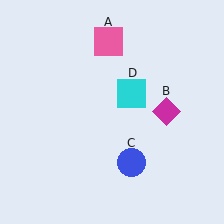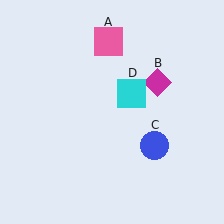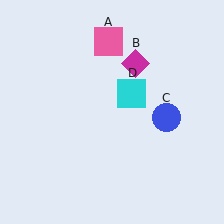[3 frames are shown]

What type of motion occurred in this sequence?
The magenta diamond (object B), blue circle (object C) rotated counterclockwise around the center of the scene.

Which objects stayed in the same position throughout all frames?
Pink square (object A) and cyan square (object D) remained stationary.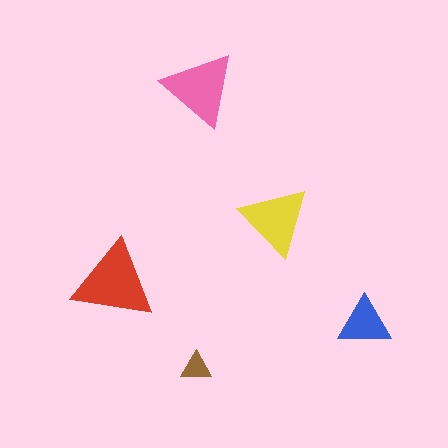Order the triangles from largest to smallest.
the red one, the pink one, the yellow one, the blue one, the brown one.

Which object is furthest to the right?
The blue triangle is rightmost.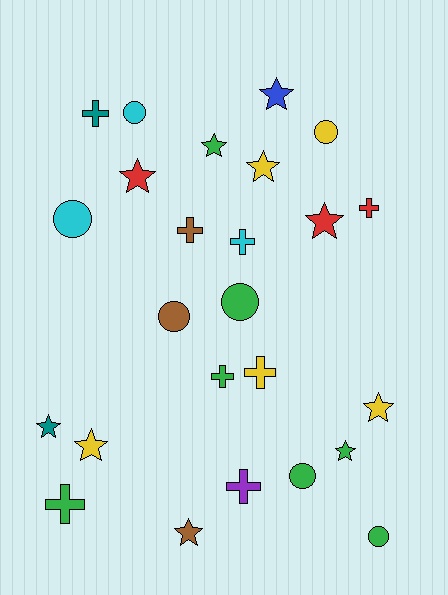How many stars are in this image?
There are 10 stars.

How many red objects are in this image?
There are 3 red objects.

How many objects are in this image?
There are 25 objects.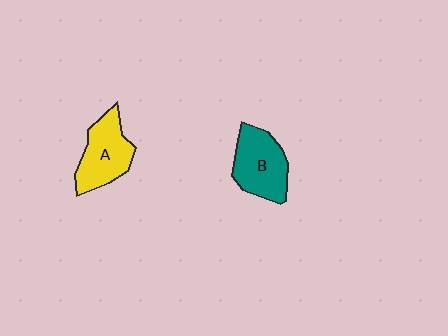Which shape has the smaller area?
Shape A (yellow).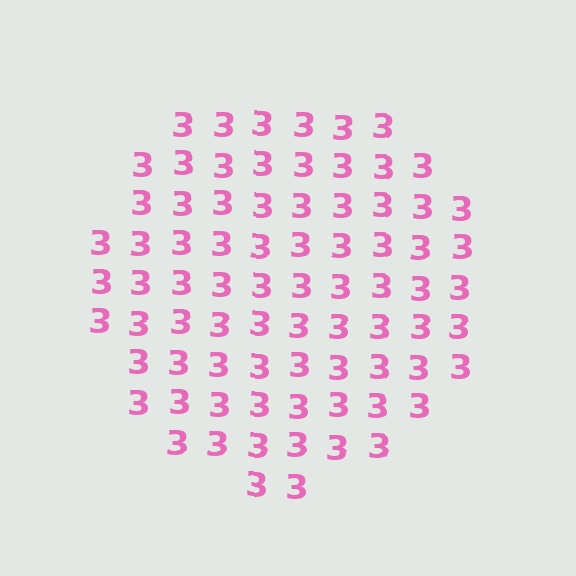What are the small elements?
The small elements are digit 3's.